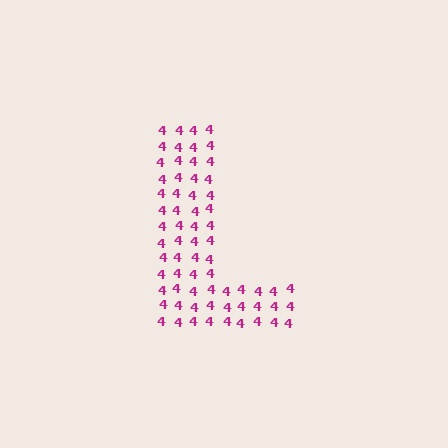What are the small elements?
The small elements are digit 4's.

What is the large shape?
The large shape is the letter L.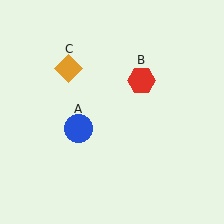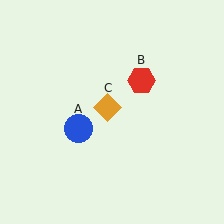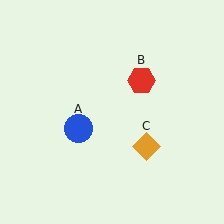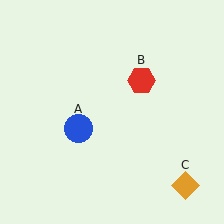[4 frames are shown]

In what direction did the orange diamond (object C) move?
The orange diamond (object C) moved down and to the right.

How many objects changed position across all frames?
1 object changed position: orange diamond (object C).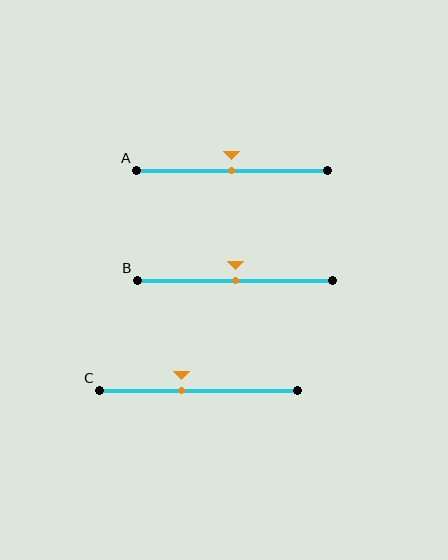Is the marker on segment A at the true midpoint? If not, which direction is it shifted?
Yes, the marker on segment A is at the true midpoint.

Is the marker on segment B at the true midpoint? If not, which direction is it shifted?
Yes, the marker on segment B is at the true midpoint.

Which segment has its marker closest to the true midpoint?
Segment A has its marker closest to the true midpoint.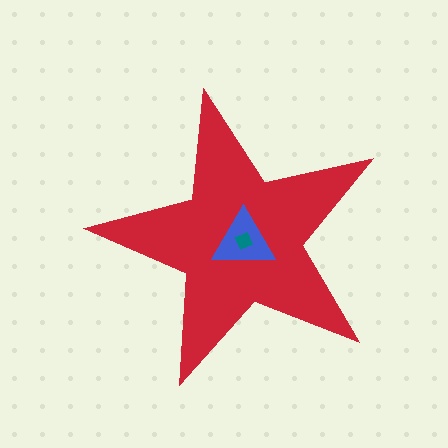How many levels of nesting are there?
3.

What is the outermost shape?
The red star.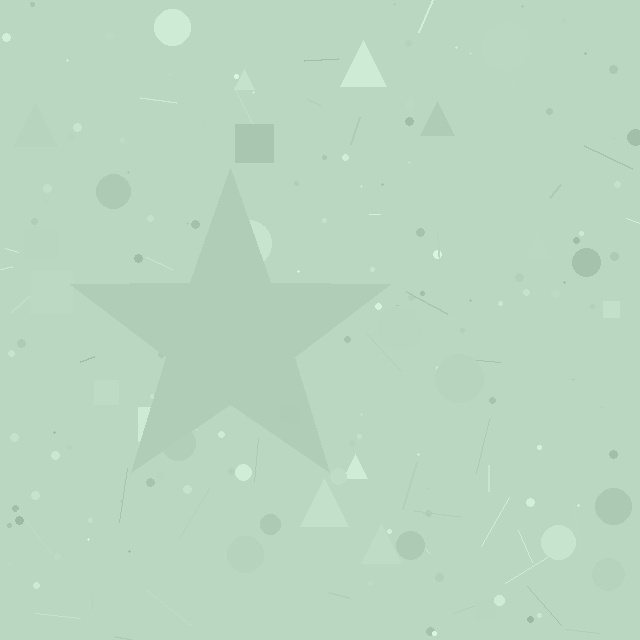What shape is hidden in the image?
A star is hidden in the image.